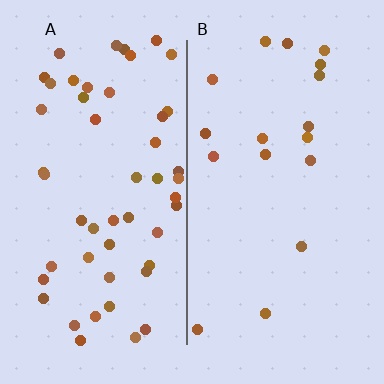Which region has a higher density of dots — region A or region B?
A (the left).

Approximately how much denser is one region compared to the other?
Approximately 3.0× — region A over region B.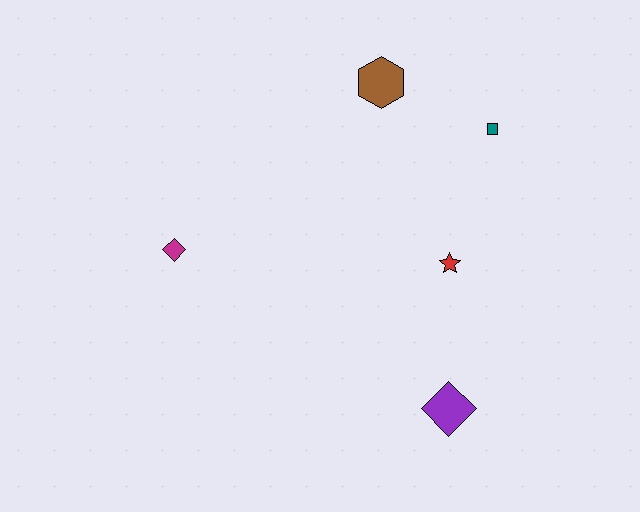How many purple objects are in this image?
There is 1 purple object.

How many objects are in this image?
There are 5 objects.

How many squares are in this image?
There is 1 square.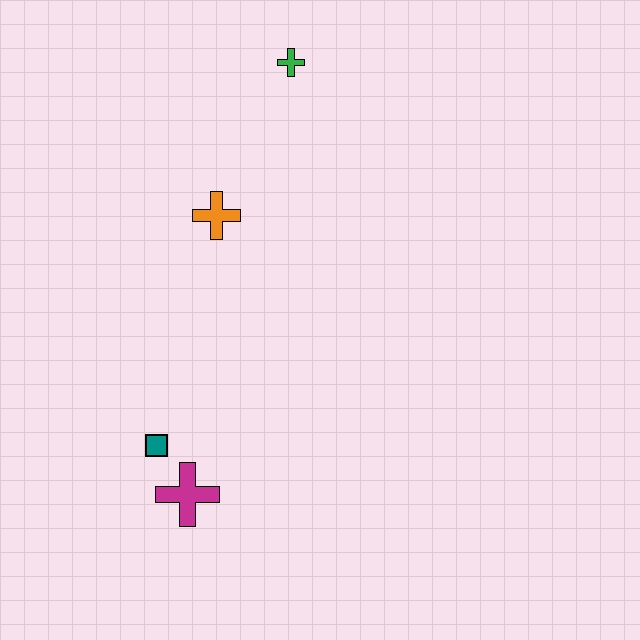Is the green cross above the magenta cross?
Yes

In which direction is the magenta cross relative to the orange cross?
The magenta cross is below the orange cross.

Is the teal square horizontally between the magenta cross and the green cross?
No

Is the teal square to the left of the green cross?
Yes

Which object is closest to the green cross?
The orange cross is closest to the green cross.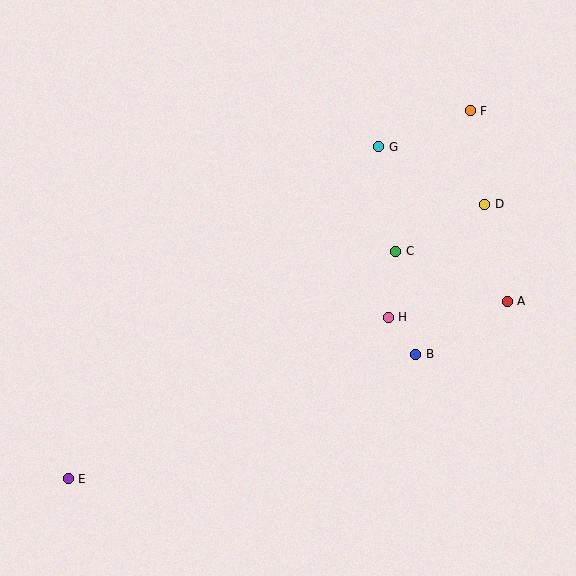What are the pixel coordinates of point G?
Point G is at (379, 147).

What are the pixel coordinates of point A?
Point A is at (507, 301).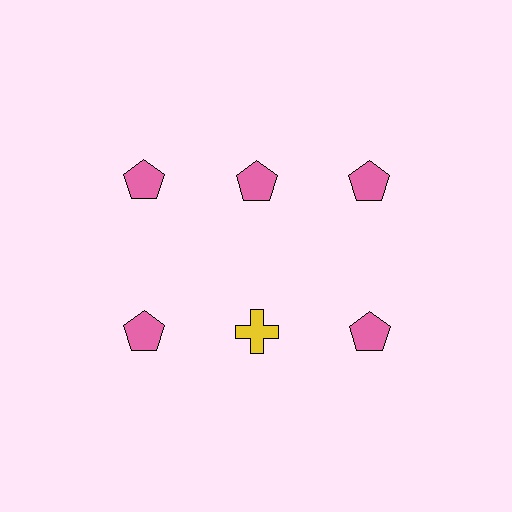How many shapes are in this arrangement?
There are 6 shapes arranged in a grid pattern.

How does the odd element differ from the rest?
It differs in both color (yellow instead of pink) and shape (cross instead of pentagon).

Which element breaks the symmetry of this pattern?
The yellow cross in the second row, second from left column breaks the symmetry. All other shapes are pink pentagons.